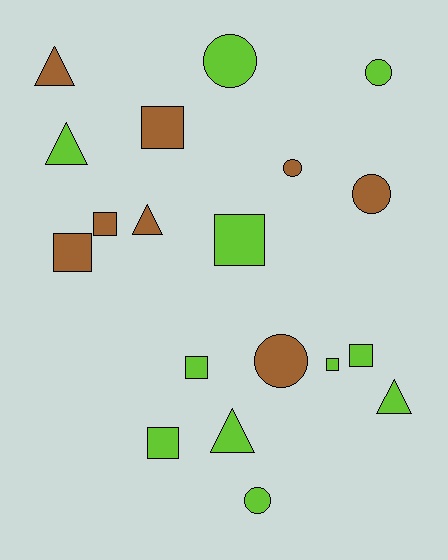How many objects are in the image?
There are 19 objects.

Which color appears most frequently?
Lime, with 11 objects.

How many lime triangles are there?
There are 3 lime triangles.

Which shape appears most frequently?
Square, with 8 objects.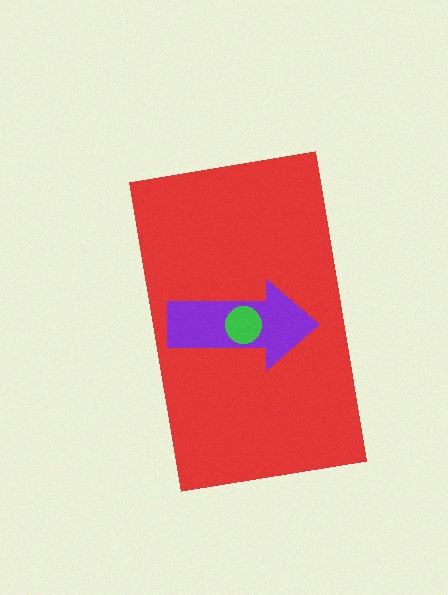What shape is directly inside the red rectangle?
The purple arrow.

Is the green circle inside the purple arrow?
Yes.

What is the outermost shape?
The red rectangle.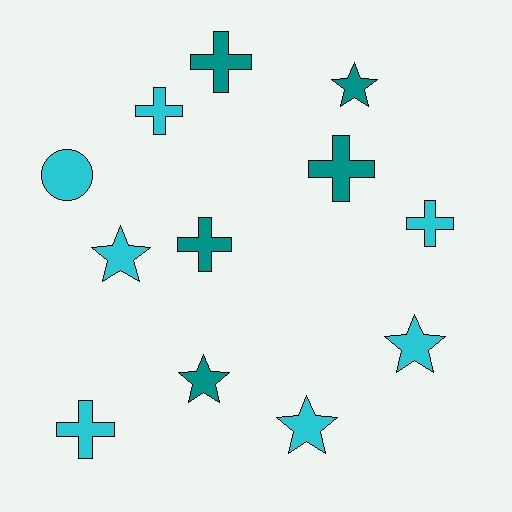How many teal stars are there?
There are 2 teal stars.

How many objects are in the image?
There are 12 objects.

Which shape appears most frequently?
Cross, with 6 objects.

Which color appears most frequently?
Cyan, with 7 objects.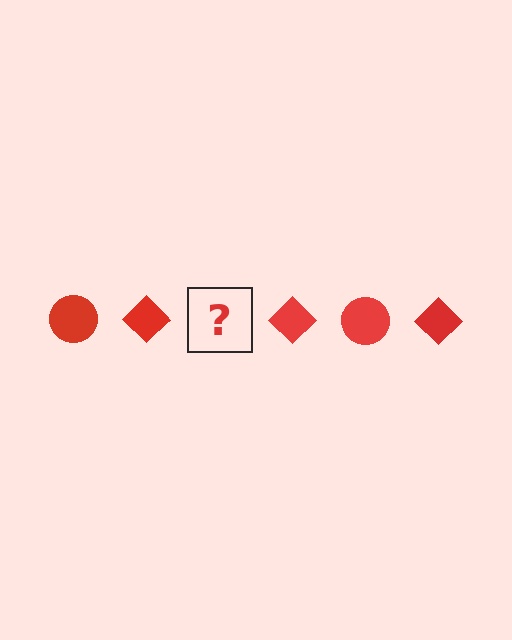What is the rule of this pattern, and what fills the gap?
The rule is that the pattern cycles through circle, diamond shapes in red. The gap should be filled with a red circle.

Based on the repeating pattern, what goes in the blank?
The blank should be a red circle.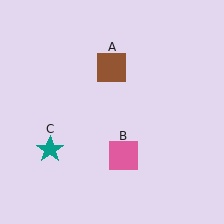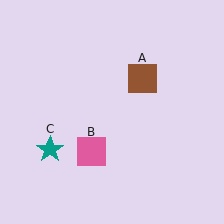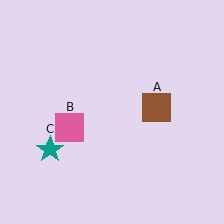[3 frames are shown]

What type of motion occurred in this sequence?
The brown square (object A), pink square (object B) rotated clockwise around the center of the scene.